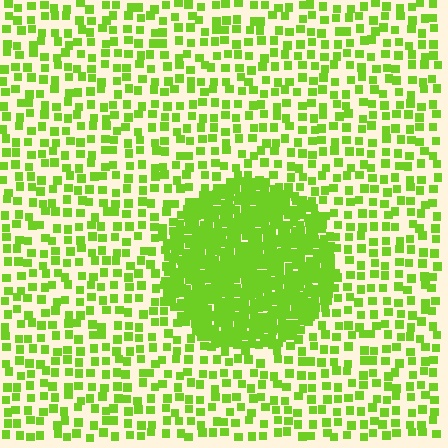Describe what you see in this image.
The image contains small lime elements arranged at two different densities. A circle-shaped region is visible where the elements are more densely packed than the surrounding area.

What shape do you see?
I see a circle.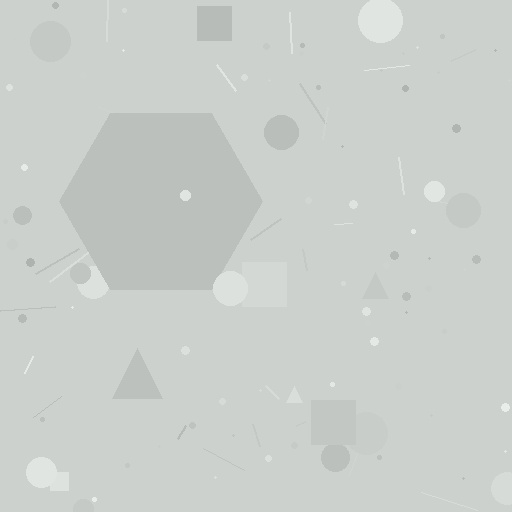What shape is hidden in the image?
A hexagon is hidden in the image.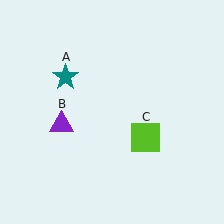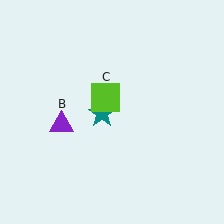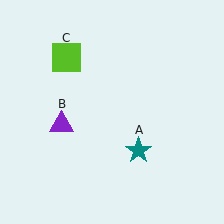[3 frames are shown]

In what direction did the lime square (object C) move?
The lime square (object C) moved up and to the left.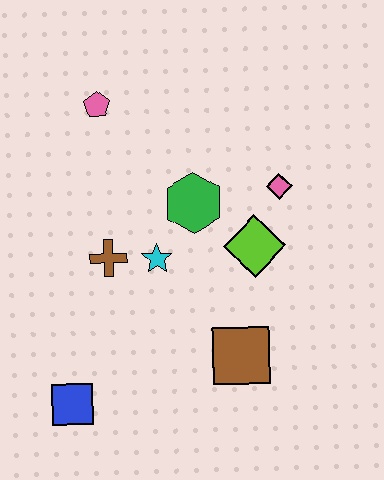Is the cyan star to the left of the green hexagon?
Yes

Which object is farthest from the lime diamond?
The blue square is farthest from the lime diamond.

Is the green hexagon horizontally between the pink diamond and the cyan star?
Yes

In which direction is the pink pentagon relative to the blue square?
The pink pentagon is above the blue square.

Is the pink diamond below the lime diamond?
No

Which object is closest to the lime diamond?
The pink diamond is closest to the lime diamond.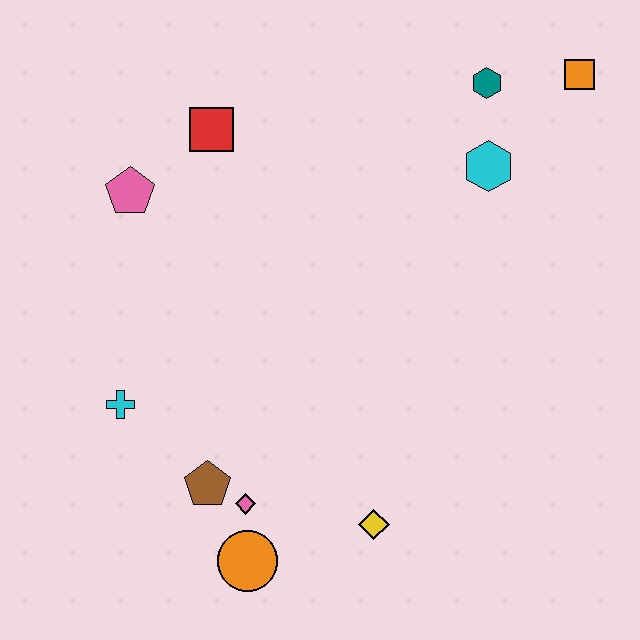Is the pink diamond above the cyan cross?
No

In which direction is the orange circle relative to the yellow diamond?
The orange circle is to the left of the yellow diamond.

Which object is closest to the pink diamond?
The brown pentagon is closest to the pink diamond.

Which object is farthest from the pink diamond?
The orange square is farthest from the pink diamond.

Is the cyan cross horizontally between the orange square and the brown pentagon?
No